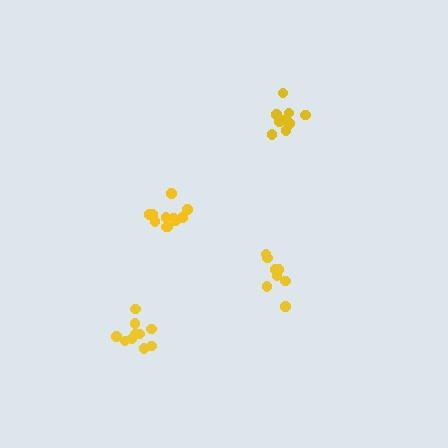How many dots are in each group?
Group 1: 10 dots, Group 2: 8 dots, Group 3: 9 dots, Group 4: 12 dots (39 total).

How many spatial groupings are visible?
There are 4 spatial groupings.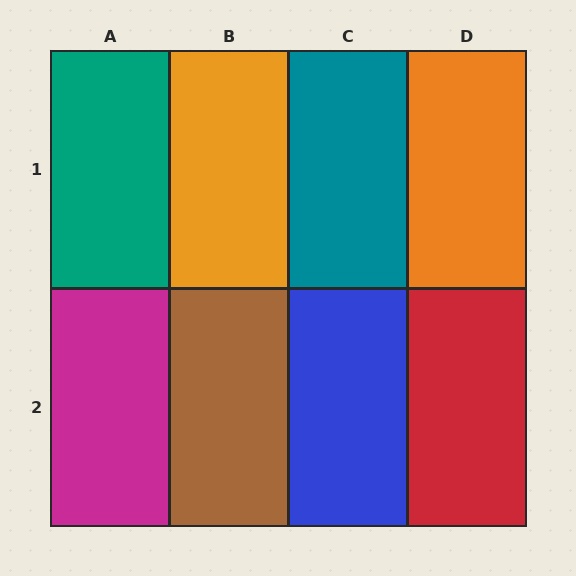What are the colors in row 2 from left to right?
Magenta, brown, blue, red.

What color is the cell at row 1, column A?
Teal.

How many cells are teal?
2 cells are teal.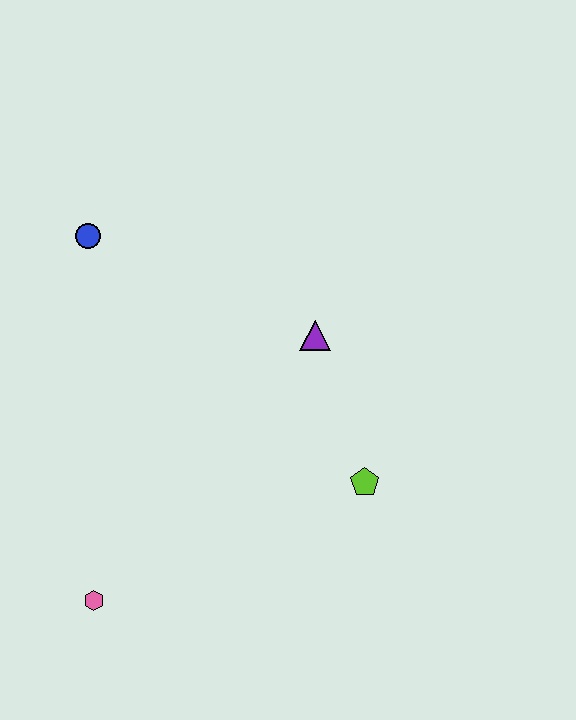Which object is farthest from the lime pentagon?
The blue circle is farthest from the lime pentagon.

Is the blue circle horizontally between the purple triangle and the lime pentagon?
No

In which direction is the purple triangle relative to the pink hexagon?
The purple triangle is above the pink hexagon.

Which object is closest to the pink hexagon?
The lime pentagon is closest to the pink hexagon.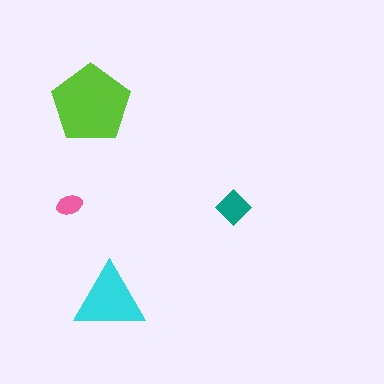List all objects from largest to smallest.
The lime pentagon, the cyan triangle, the teal diamond, the pink ellipse.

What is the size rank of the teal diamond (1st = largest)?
3rd.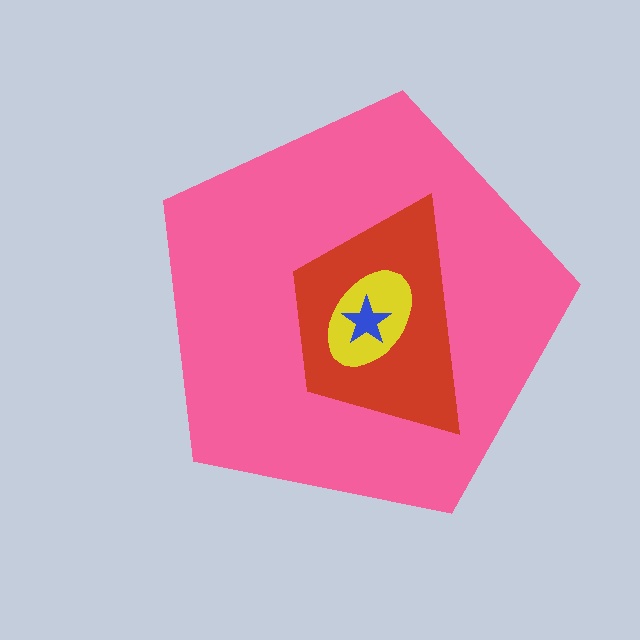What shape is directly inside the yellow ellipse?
The blue star.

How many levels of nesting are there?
4.